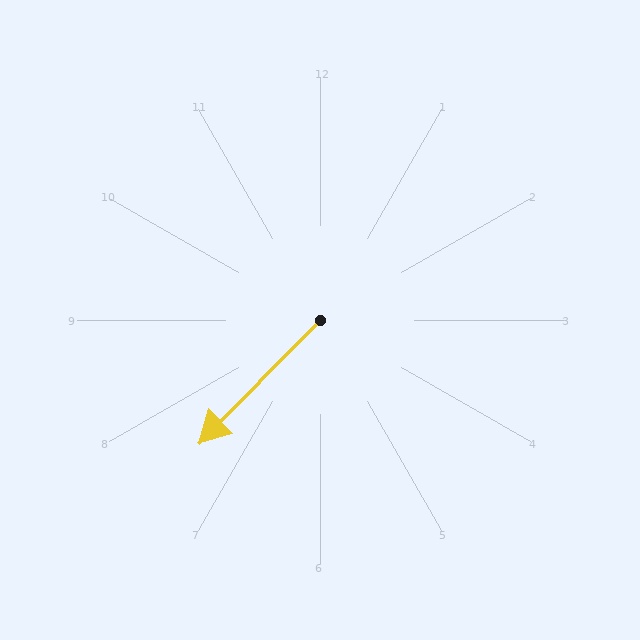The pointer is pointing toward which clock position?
Roughly 7 o'clock.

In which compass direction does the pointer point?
Southwest.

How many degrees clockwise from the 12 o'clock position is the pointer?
Approximately 225 degrees.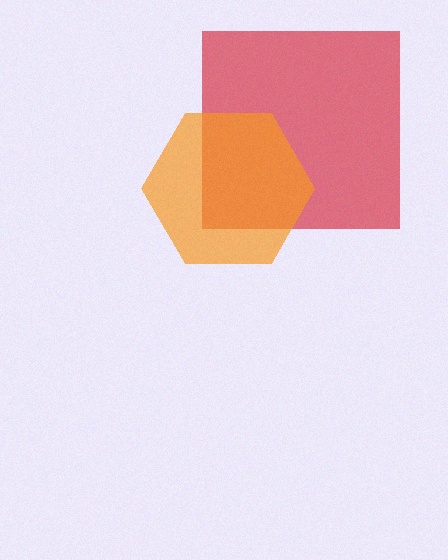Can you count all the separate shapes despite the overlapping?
Yes, there are 2 separate shapes.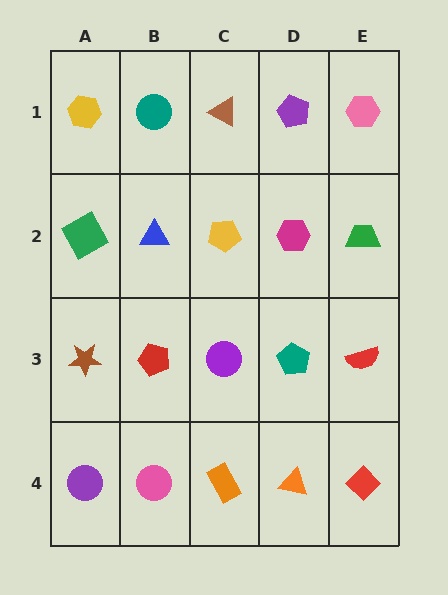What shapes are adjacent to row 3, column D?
A magenta hexagon (row 2, column D), an orange triangle (row 4, column D), a purple circle (row 3, column C), a red semicircle (row 3, column E).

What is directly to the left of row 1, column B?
A yellow hexagon.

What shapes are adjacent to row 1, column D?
A magenta hexagon (row 2, column D), a brown triangle (row 1, column C), a pink hexagon (row 1, column E).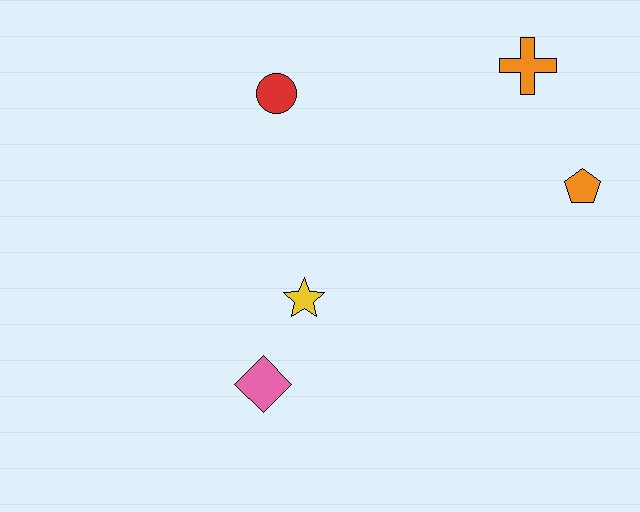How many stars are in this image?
There is 1 star.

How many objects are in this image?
There are 5 objects.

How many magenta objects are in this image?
There are no magenta objects.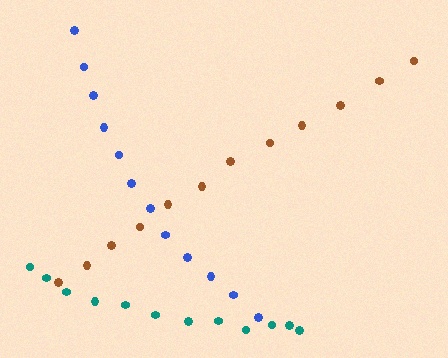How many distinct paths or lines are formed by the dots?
There are 3 distinct paths.